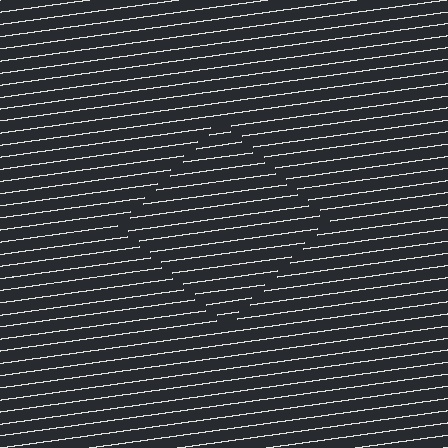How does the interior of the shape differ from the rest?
The interior of the shape contains the same grating, shifted by half a period — the contour is defined by the phase discontinuity where line-ends from the inner and outer gratings abut.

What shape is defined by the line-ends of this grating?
An illusory square. The interior of the shape contains the same grating, shifted by half a period — the contour is defined by the phase discontinuity where line-ends from the inner and outer gratings abut.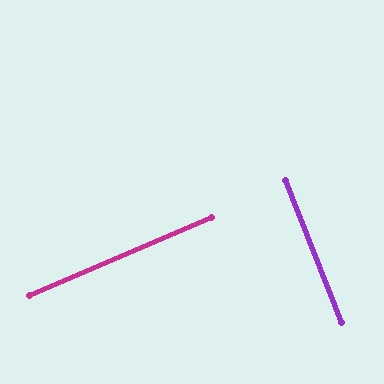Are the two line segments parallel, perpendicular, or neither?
Perpendicular — they meet at approximately 88°.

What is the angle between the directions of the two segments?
Approximately 88 degrees.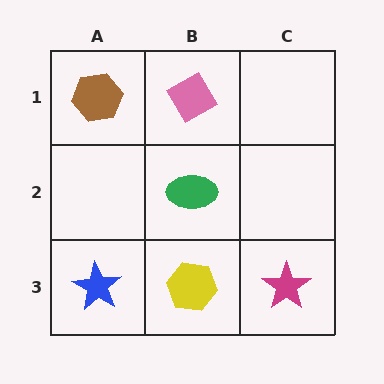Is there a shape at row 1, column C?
No, that cell is empty.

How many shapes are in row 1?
2 shapes.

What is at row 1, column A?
A brown hexagon.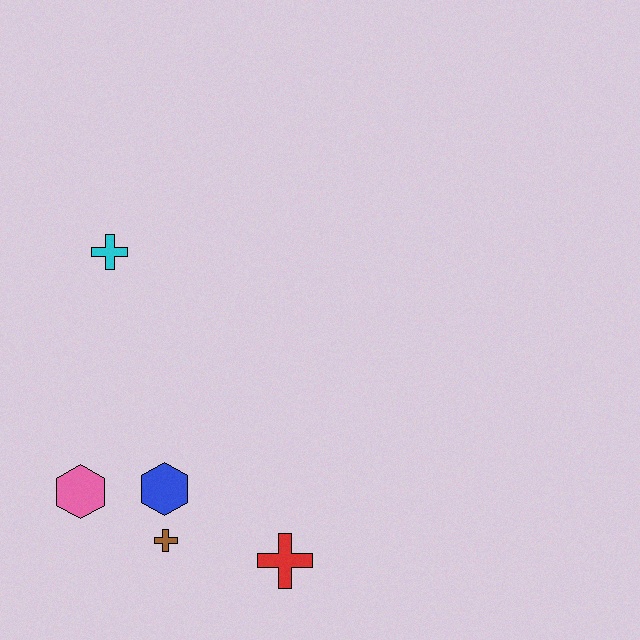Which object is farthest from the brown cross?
The cyan cross is farthest from the brown cross.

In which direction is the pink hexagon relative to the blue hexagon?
The pink hexagon is to the left of the blue hexagon.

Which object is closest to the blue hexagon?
The brown cross is closest to the blue hexagon.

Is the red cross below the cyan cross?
Yes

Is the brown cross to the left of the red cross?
Yes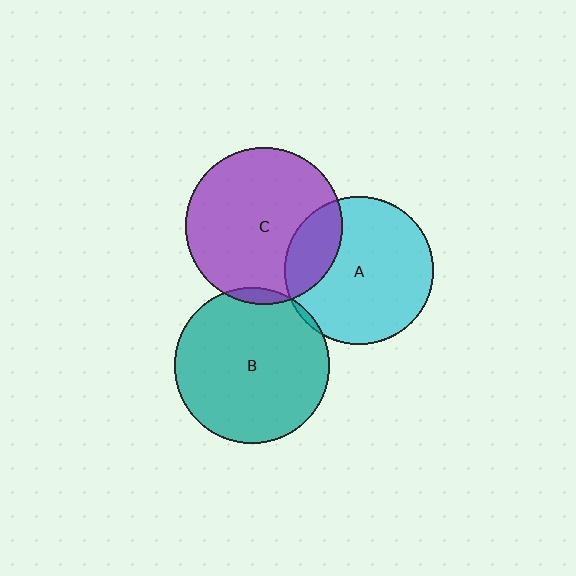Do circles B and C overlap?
Yes.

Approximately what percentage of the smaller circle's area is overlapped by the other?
Approximately 5%.